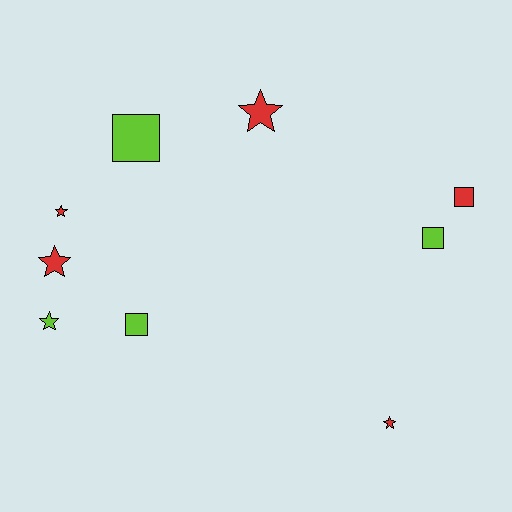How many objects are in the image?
There are 9 objects.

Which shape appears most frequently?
Star, with 5 objects.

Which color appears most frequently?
Red, with 5 objects.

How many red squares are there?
There is 1 red square.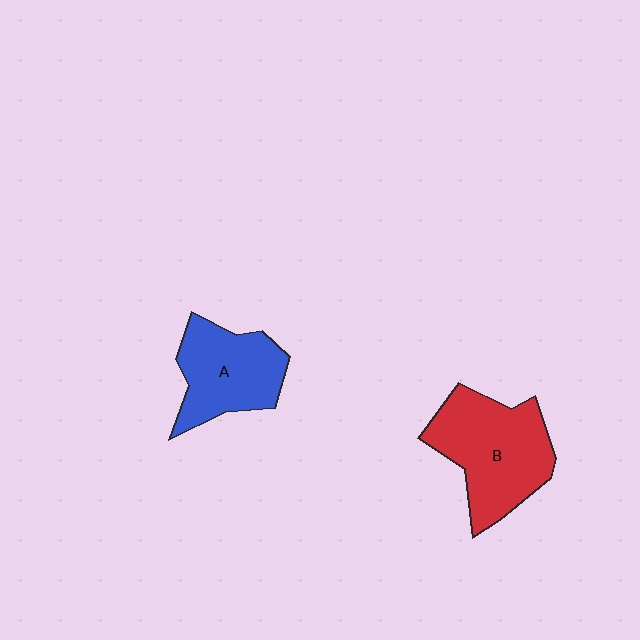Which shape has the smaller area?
Shape A (blue).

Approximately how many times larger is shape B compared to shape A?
Approximately 1.3 times.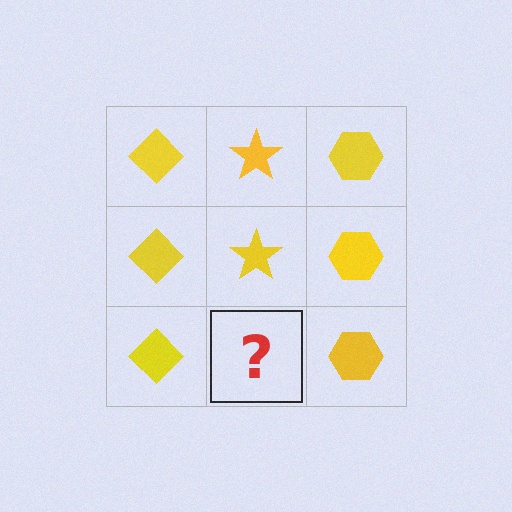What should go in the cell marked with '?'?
The missing cell should contain a yellow star.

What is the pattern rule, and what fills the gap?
The rule is that each column has a consistent shape. The gap should be filled with a yellow star.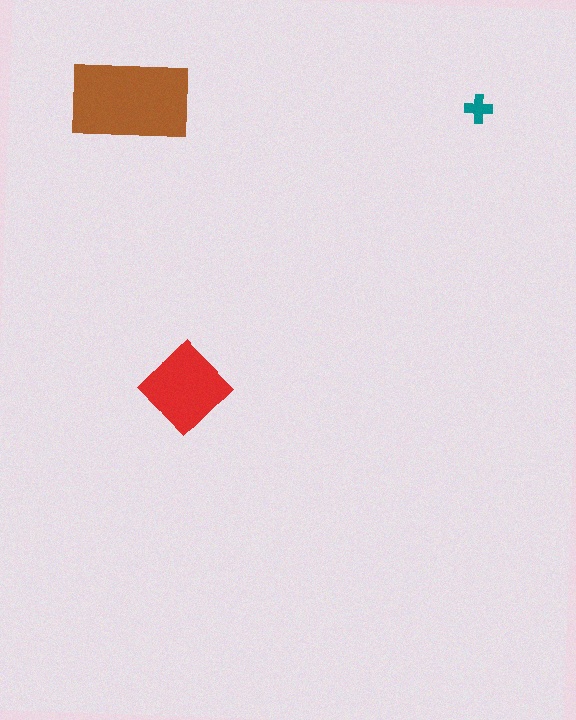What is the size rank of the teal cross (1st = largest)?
3rd.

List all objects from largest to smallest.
The brown rectangle, the red diamond, the teal cross.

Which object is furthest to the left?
The brown rectangle is leftmost.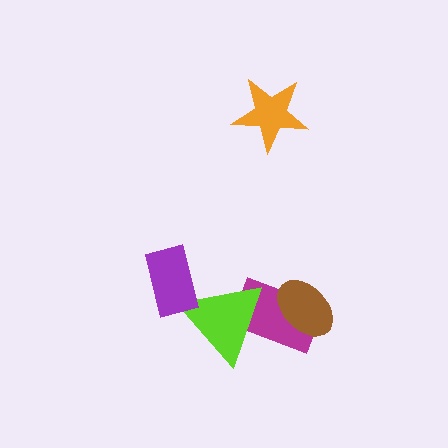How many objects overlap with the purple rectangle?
1 object overlaps with the purple rectangle.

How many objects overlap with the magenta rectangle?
2 objects overlap with the magenta rectangle.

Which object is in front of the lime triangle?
The purple rectangle is in front of the lime triangle.